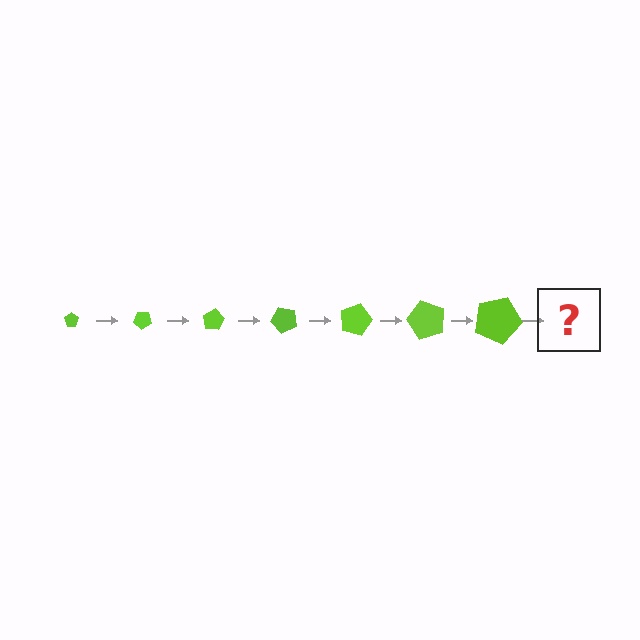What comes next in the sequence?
The next element should be a pentagon, larger than the previous one and rotated 280 degrees from the start.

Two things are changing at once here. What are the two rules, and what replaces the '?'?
The two rules are that the pentagon grows larger each step and it rotates 40 degrees each step. The '?' should be a pentagon, larger than the previous one and rotated 280 degrees from the start.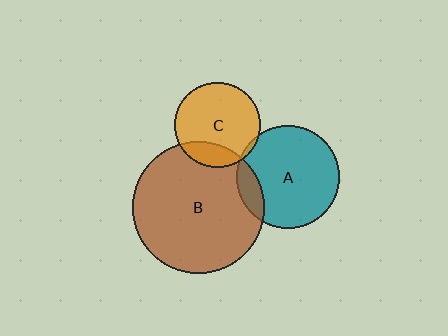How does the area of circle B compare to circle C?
Approximately 2.4 times.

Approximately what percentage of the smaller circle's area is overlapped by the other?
Approximately 5%.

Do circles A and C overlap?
Yes.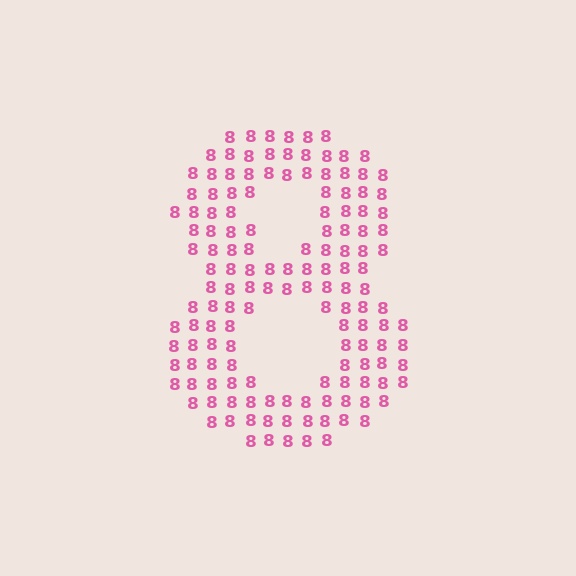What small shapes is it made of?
It is made of small digit 8's.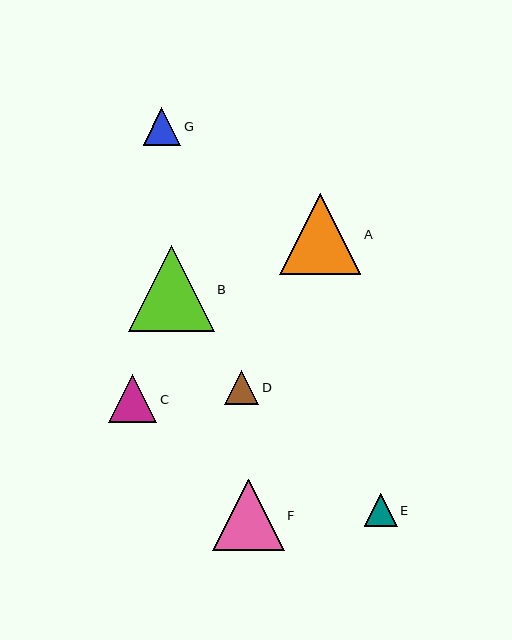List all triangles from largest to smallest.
From largest to smallest: B, A, F, C, G, D, E.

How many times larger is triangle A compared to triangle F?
Triangle A is approximately 1.1 times the size of triangle F.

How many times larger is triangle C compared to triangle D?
Triangle C is approximately 1.4 times the size of triangle D.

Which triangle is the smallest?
Triangle E is the smallest with a size of approximately 33 pixels.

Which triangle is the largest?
Triangle B is the largest with a size of approximately 86 pixels.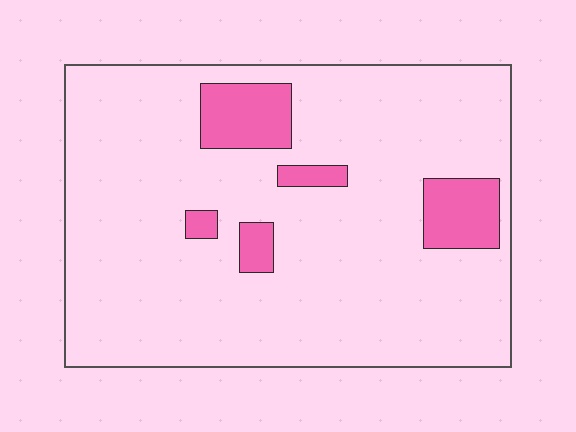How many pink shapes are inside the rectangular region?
5.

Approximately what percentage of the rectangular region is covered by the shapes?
Approximately 10%.